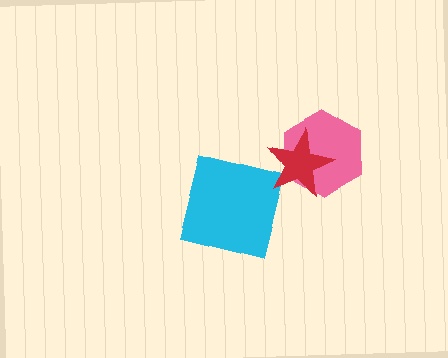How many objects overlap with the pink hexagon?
1 object overlaps with the pink hexagon.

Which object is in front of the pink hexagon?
The red star is in front of the pink hexagon.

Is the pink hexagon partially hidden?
Yes, it is partially covered by another shape.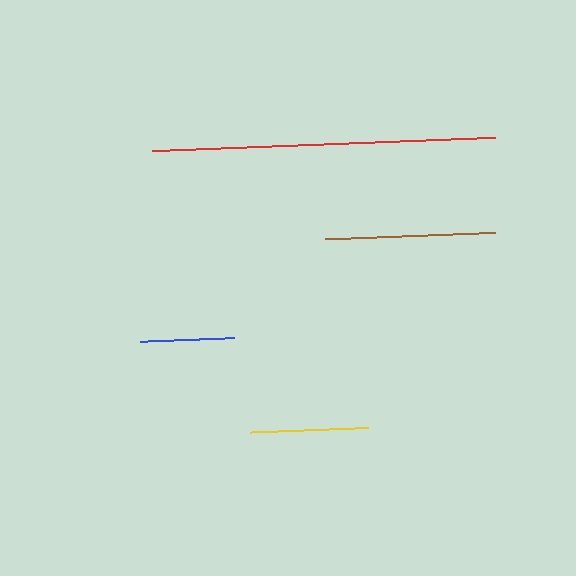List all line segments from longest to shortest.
From longest to shortest: red, brown, yellow, blue.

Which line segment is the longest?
The red line is the longest at approximately 345 pixels.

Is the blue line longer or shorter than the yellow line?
The yellow line is longer than the blue line.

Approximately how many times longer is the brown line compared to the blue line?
The brown line is approximately 1.8 times the length of the blue line.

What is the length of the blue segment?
The blue segment is approximately 93 pixels long.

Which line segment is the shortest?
The blue line is the shortest at approximately 93 pixels.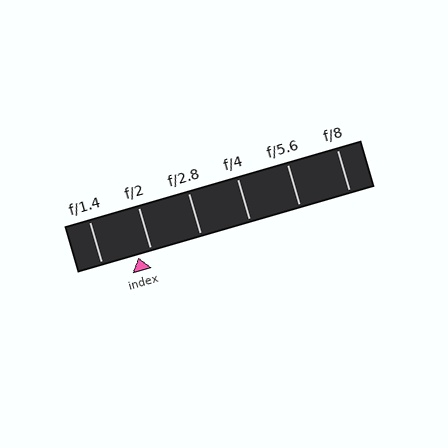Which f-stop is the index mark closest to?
The index mark is closest to f/2.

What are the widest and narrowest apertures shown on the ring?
The widest aperture shown is f/1.4 and the narrowest is f/8.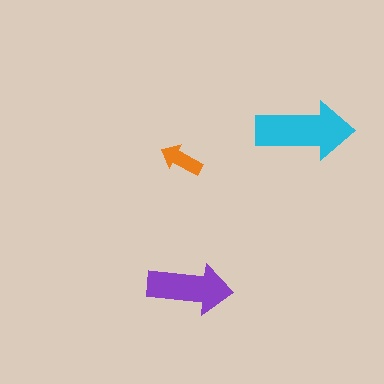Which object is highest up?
The cyan arrow is topmost.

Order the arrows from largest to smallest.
the cyan one, the purple one, the orange one.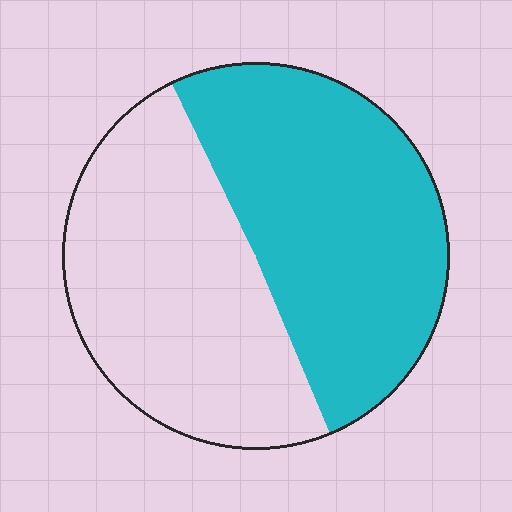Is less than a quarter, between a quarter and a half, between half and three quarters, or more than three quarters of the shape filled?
Between half and three quarters.